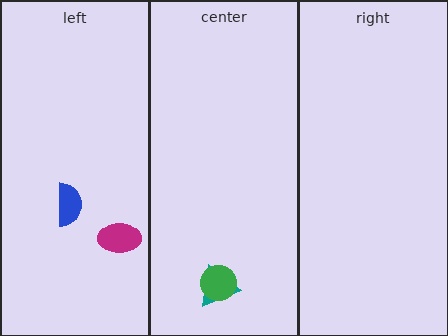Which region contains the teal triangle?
The center region.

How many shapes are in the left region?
2.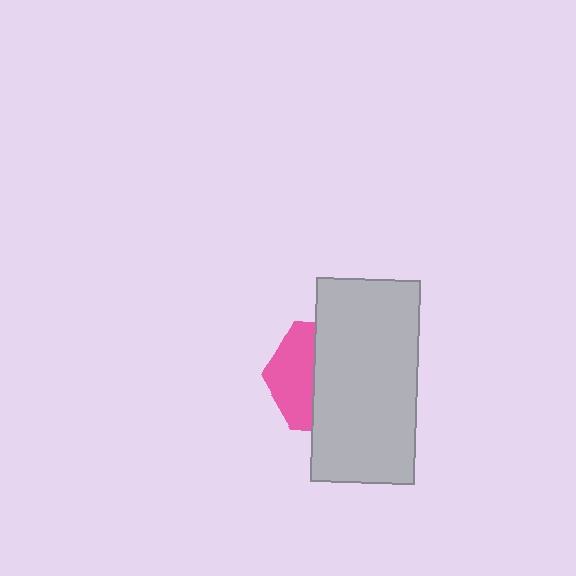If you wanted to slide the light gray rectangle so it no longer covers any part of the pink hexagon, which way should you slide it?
Slide it right — that is the most direct way to separate the two shapes.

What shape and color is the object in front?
The object in front is a light gray rectangle.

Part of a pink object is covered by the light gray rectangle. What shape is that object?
It is a hexagon.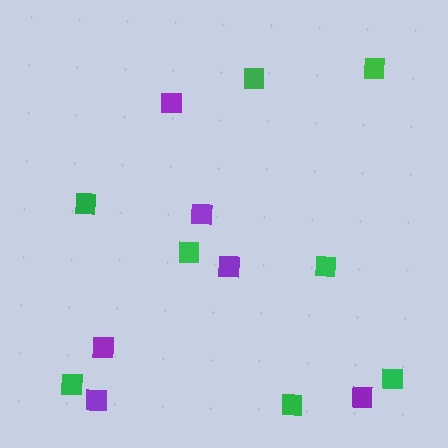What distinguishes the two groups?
There are 2 groups: one group of purple squares (6) and one group of green squares (8).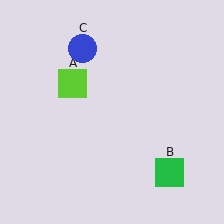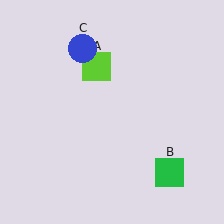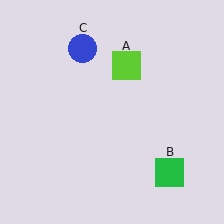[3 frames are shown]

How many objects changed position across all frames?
1 object changed position: lime square (object A).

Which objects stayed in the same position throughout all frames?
Green square (object B) and blue circle (object C) remained stationary.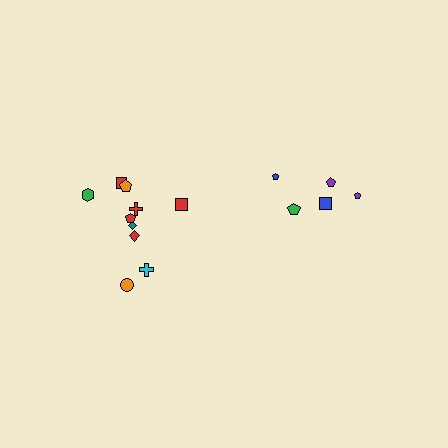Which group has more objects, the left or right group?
The left group.